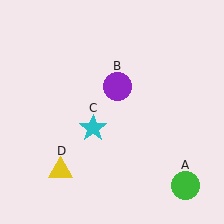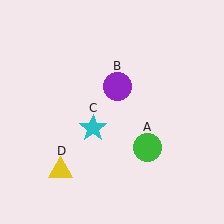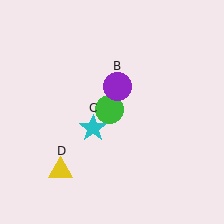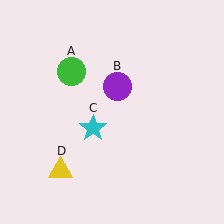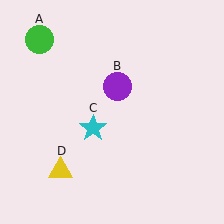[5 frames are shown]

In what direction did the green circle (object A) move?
The green circle (object A) moved up and to the left.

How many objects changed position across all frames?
1 object changed position: green circle (object A).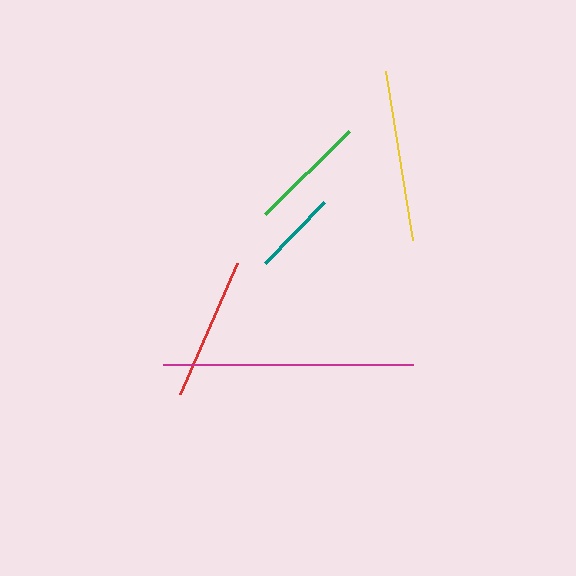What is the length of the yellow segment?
The yellow segment is approximately 171 pixels long.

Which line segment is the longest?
The magenta line is the longest at approximately 249 pixels.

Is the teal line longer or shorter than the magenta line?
The magenta line is longer than the teal line.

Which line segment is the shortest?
The teal line is the shortest at approximately 85 pixels.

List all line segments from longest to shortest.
From longest to shortest: magenta, yellow, red, green, teal.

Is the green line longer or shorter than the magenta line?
The magenta line is longer than the green line.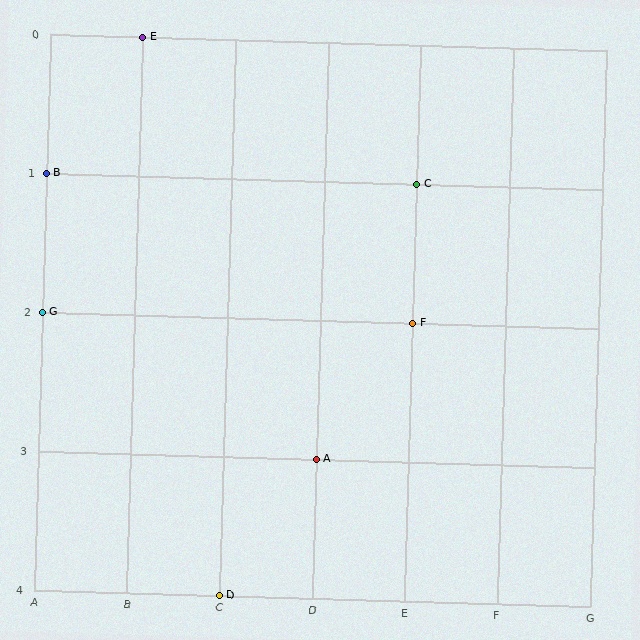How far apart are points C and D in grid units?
Points C and D are 2 columns and 3 rows apart (about 3.6 grid units diagonally).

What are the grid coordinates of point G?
Point G is at grid coordinates (A, 2).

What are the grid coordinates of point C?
Point C is at grid coordinates (E, 1).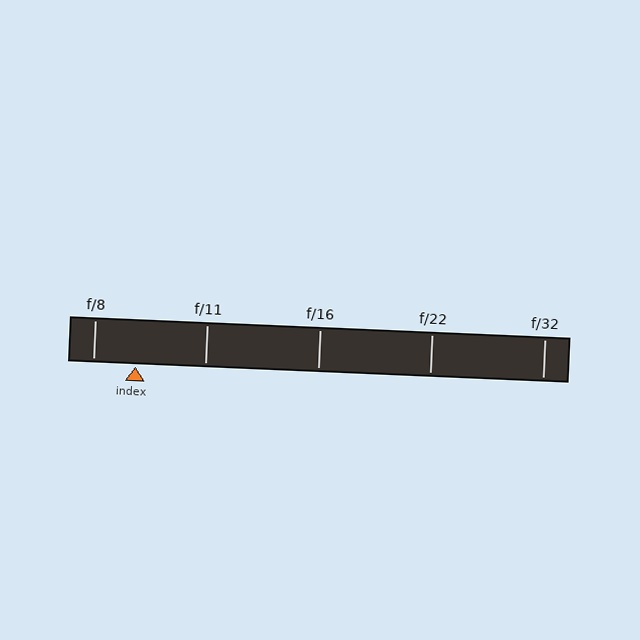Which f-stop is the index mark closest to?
The index mark is closest to f/8.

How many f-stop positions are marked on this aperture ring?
There are 5 f-stop positions marked.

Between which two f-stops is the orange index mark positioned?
The index mark is between f/8 and f/11.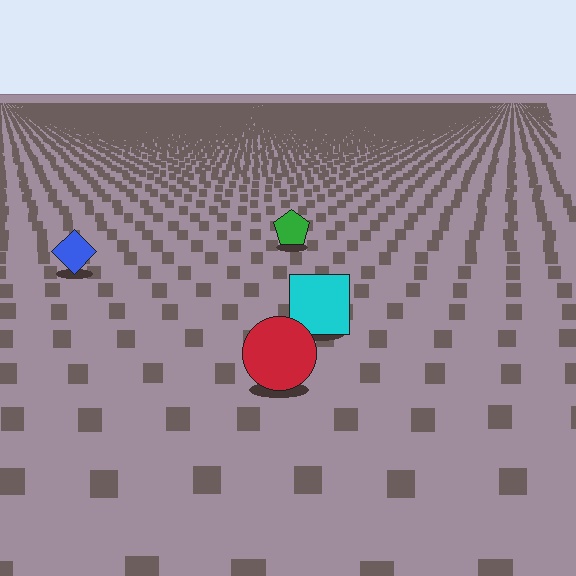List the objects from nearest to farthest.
From nearest to farthest: the red circle, the cyan square, the blue diamond, the green pentagon.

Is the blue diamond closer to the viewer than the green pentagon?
Yes. The blue diamond is closer — you can tell from the texture gradient: the ground texture is coarser near it.